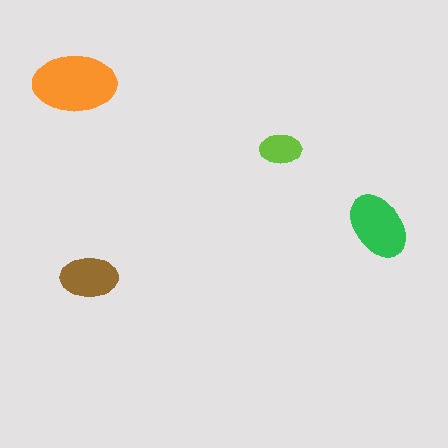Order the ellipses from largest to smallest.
the orange one, the green one, the brown one, the lime one.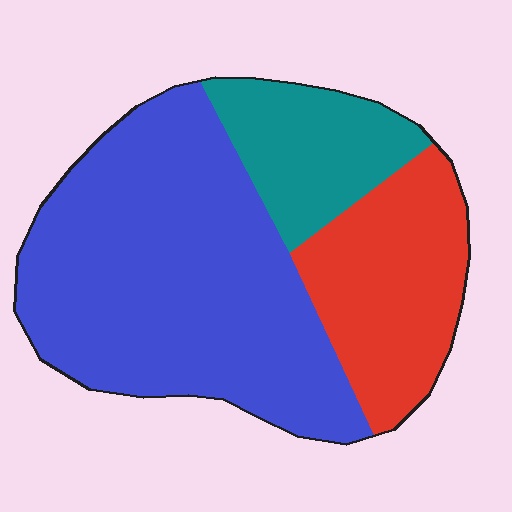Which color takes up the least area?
Teal, at roughly 15%.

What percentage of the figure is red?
Red takes up less than a quarter of the figure.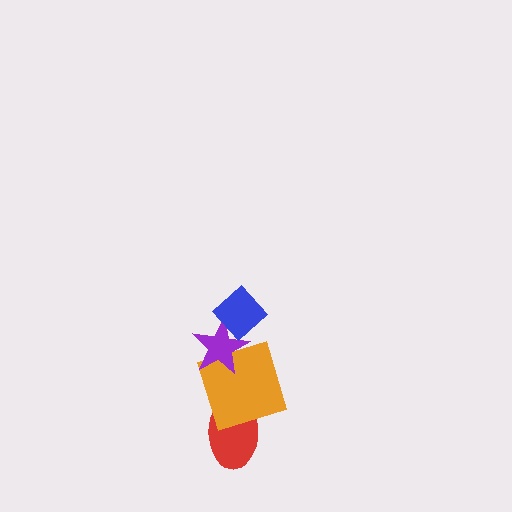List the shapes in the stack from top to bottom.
From top to bottom: the blue diamond, the purple star, the orange square, the red ellipse.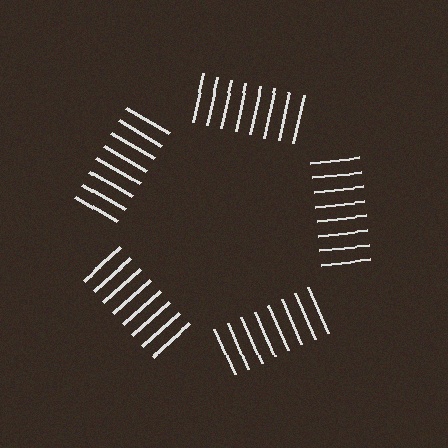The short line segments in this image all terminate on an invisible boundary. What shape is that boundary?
An illusory pentagon — the line segments terminate on its edges but no continuous stroke is drawn.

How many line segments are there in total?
40 — 8 along each of the 5 edges.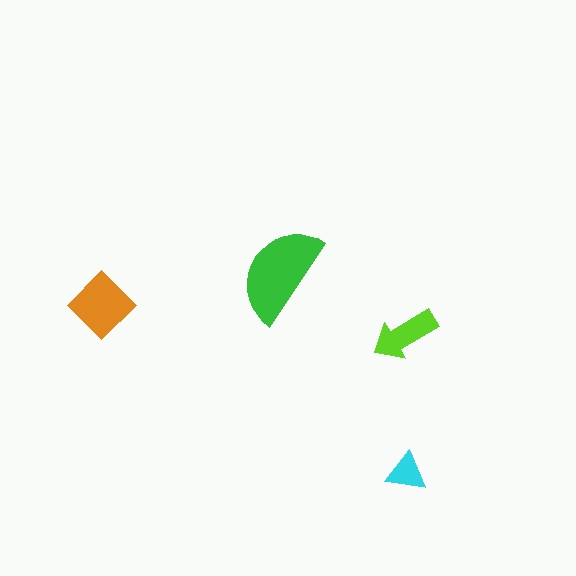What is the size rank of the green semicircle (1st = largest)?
1st.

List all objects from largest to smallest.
The green semicircle, the orange diamond, the lime arrow, the cyan triangle.